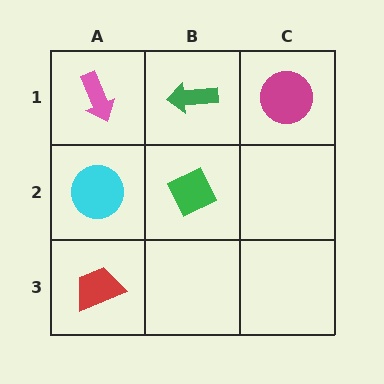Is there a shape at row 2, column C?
No, that cell is empty.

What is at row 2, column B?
A green diamond.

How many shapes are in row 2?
2 shapes.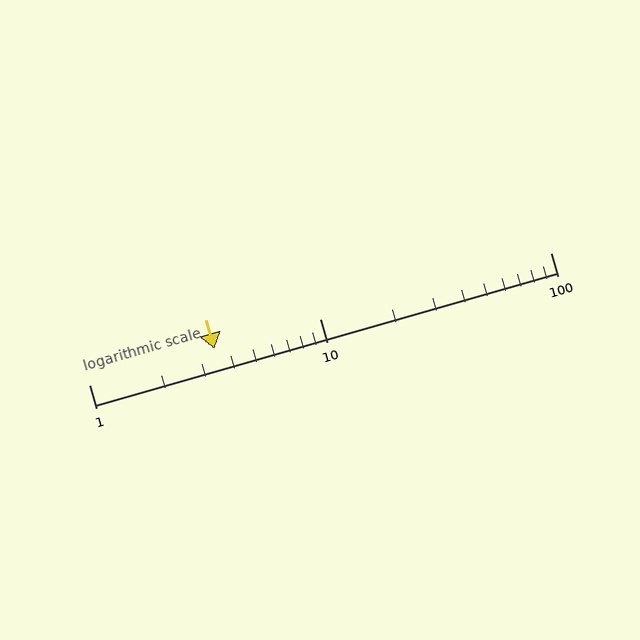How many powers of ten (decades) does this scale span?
The scale spans 2 decades, from 1 to 100.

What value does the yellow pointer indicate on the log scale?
The pointer indicates approximately 3.5.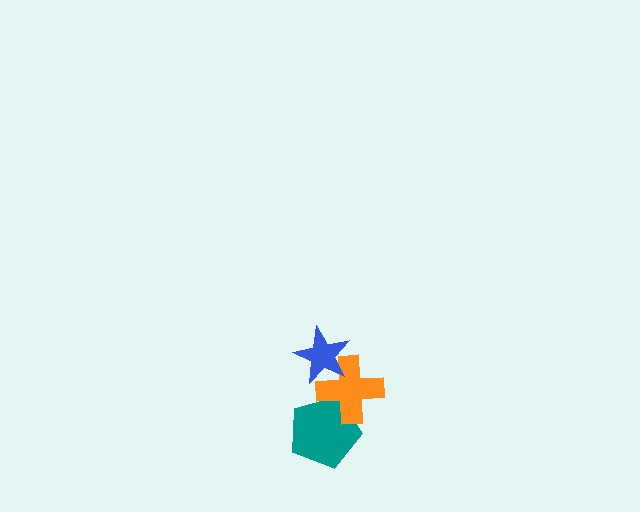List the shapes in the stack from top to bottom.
From top to bottom: the blue star, the orange cross, the teal pentagon.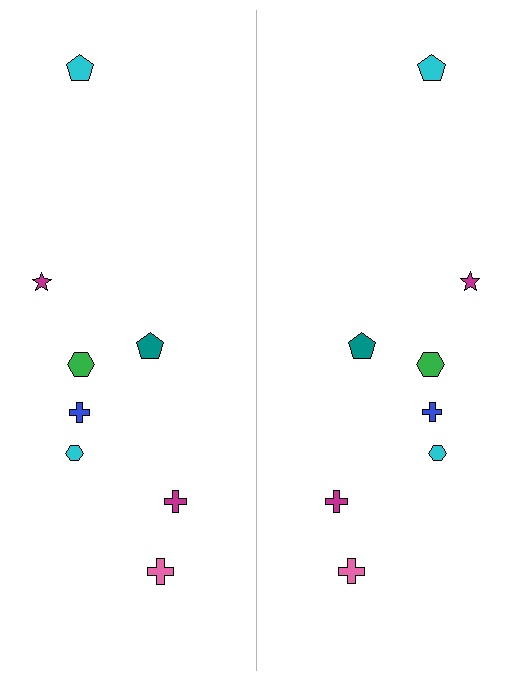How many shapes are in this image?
There are 16 shapes in this image.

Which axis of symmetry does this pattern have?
The pattern has a vertical axis of symmetry running through the center of the image.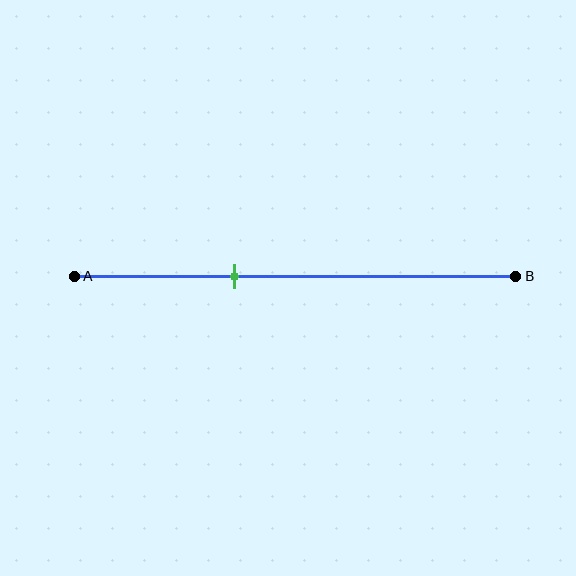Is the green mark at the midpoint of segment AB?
No, the mark is at about 35% from A, not at the 50% midpoint.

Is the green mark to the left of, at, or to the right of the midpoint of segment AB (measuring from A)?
The green mark is to the left of the midpoint of segment AB.